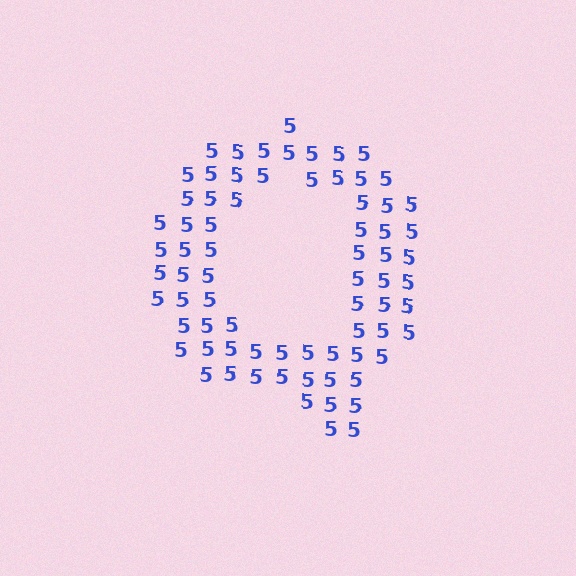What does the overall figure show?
The overall figure shows the letter Q.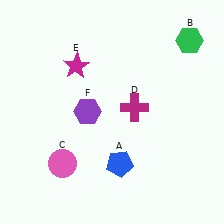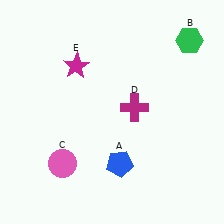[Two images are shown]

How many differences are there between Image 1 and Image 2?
There is 1 difference between the two images.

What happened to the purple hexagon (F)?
The purple hexagon (F) was removed in Image 2. It was in the top-left area of Image 1.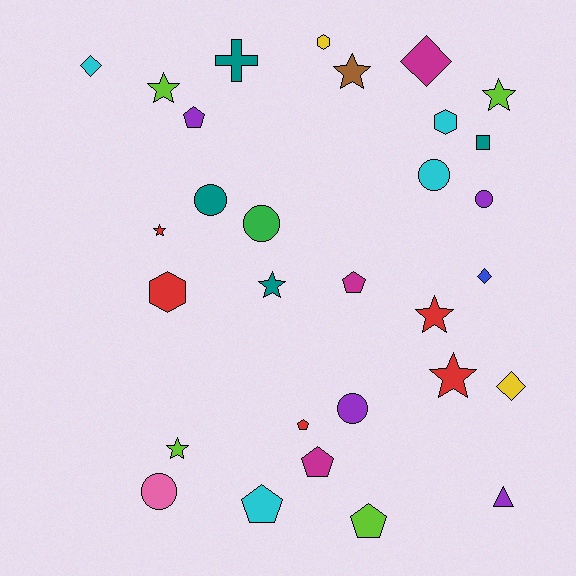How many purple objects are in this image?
There are 4 purple objects.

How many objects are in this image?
There are 30 objects.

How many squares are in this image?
There is 1 square.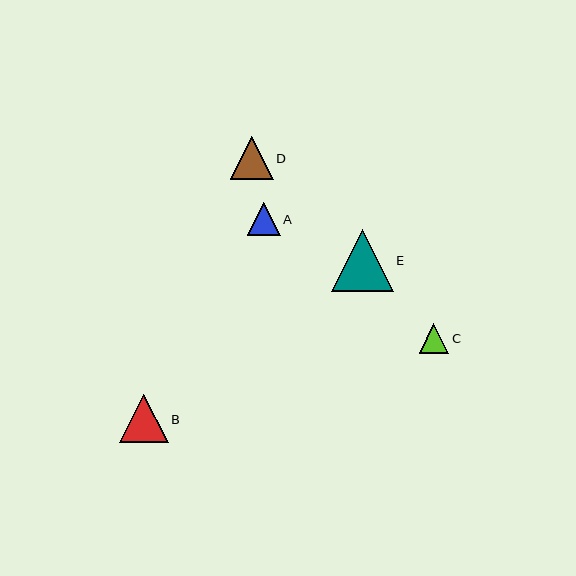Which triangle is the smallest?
Triangle C is the smallest with a size of approximately 30 pixels.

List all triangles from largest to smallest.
From largest to smallest: E, B, D, A, C.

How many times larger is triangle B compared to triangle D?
Triangle B is approximately 1.1 times the size of triangle D.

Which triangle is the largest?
Triangle E is the largest with a size of approximately 62 pixels.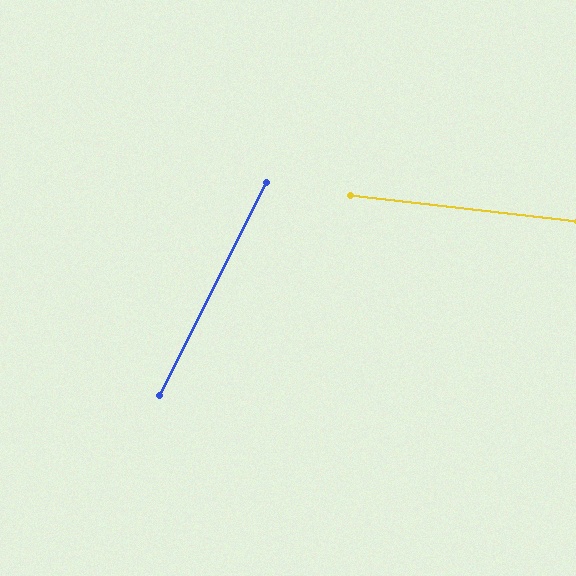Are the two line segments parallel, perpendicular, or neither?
Neither parallel nor perpendicular — they differ by about 70°.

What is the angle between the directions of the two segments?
Approximately 70 degrees.